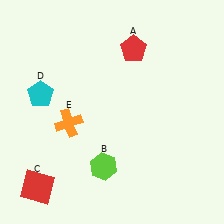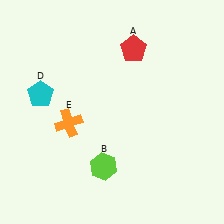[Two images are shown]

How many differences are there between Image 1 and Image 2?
There is 1 difference between the two images.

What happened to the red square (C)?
The red square (C) was removed in Image 2. It was in the bottom-left area of Image 1.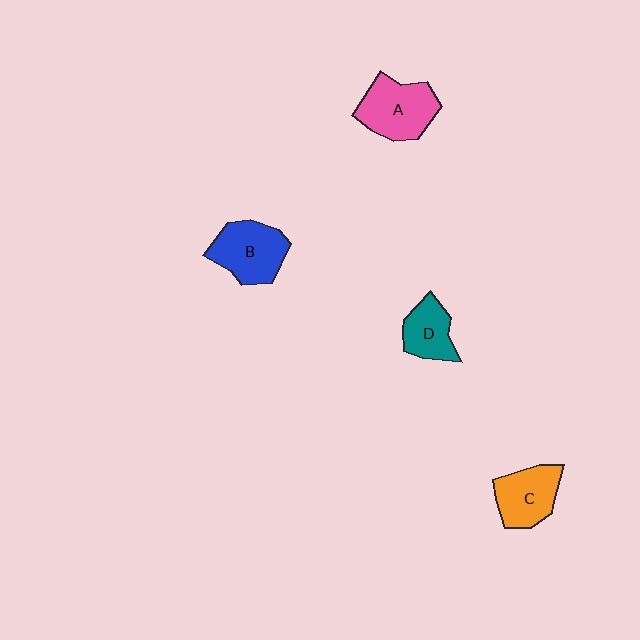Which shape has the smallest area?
Shape D (teal).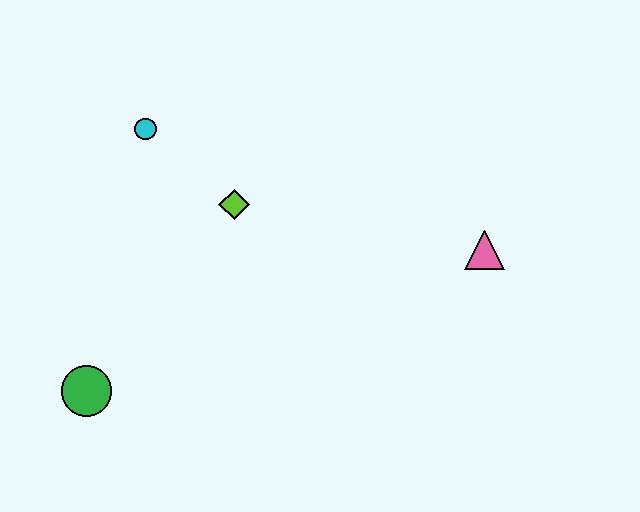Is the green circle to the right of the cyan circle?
No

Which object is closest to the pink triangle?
The lime diamond is closest to the pink triangle.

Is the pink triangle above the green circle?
Yes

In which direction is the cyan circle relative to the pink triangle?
The cyan circle is to the left of the pink triangle.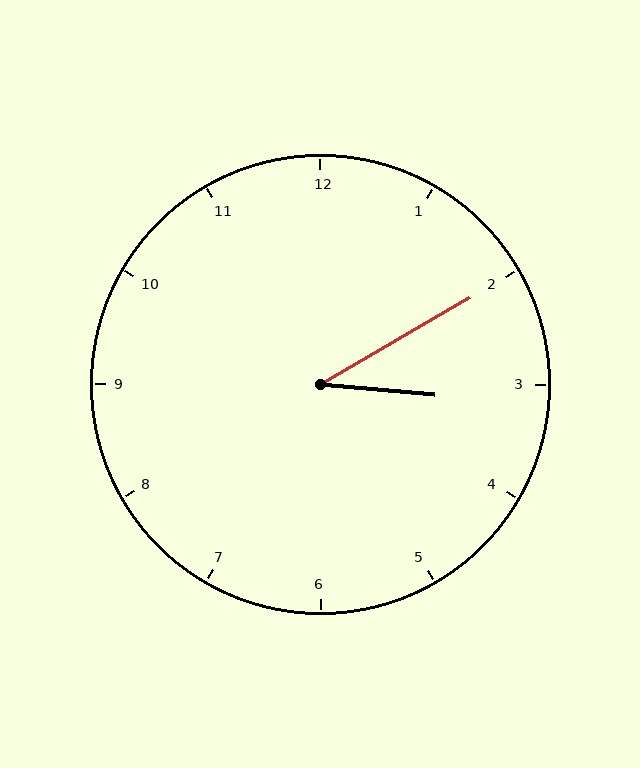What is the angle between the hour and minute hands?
Approximately 35 degrees.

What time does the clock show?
3:10.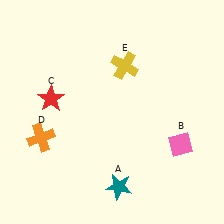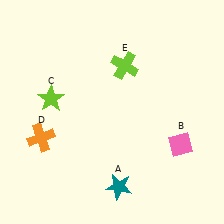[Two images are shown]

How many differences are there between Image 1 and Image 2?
There are 2 differences between the two images.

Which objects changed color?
C changed from red to lime. E changed from yellow to lime.